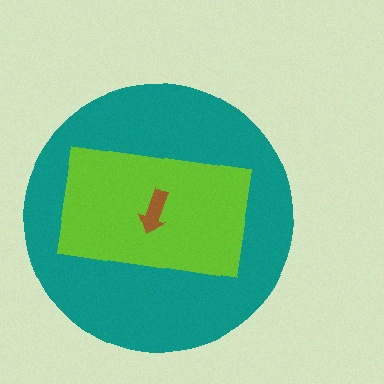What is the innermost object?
The brown arrow.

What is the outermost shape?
The teal circle.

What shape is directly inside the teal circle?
The lime rectangle.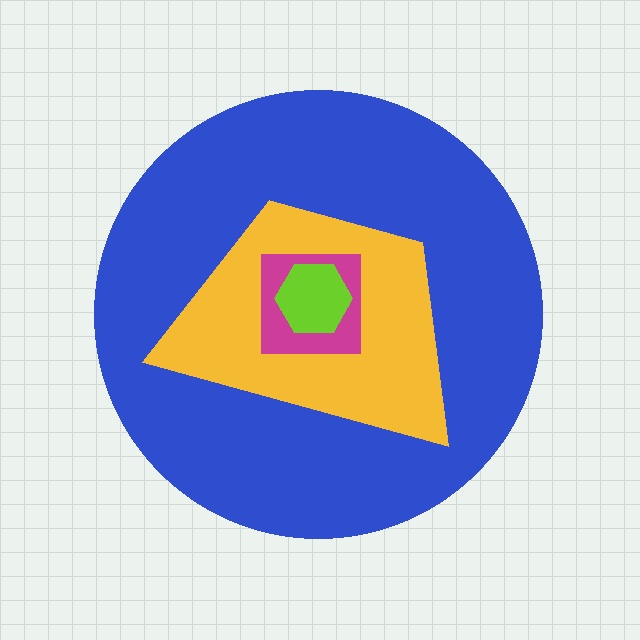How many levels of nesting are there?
4.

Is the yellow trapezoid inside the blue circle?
Yes.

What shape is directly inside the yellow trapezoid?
The magenta square.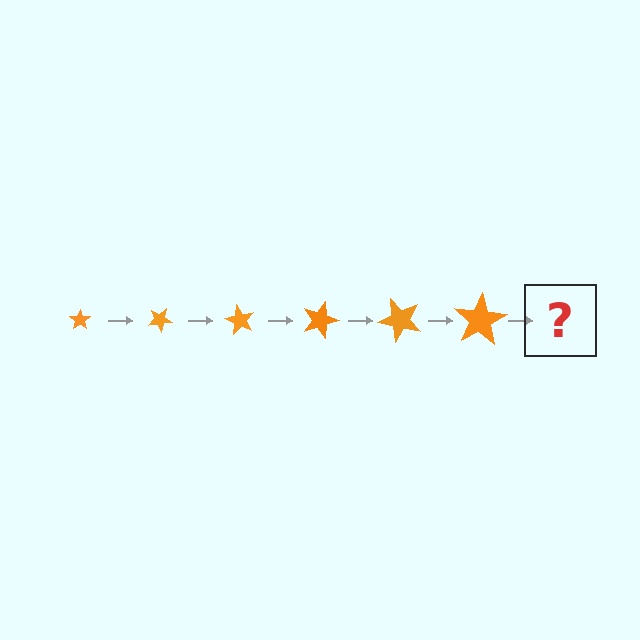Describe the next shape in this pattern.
It should be a star, larger than the previous one and rotated 180 degrees from the start.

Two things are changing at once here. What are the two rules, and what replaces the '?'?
The two rules are that the star grows larger each step and it rotates 30 degrees each step. The '?' should be a star, larger than the previous one and rotated 180 degrees from the start.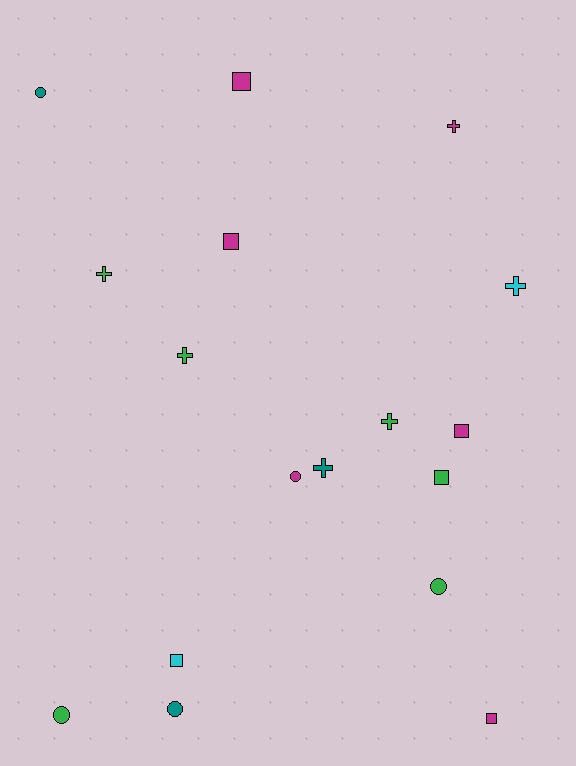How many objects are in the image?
There are 17 objects.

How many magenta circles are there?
There is 1 magenta circle.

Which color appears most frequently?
Green, with 6 objects.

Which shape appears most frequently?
Cross, with 6 objects.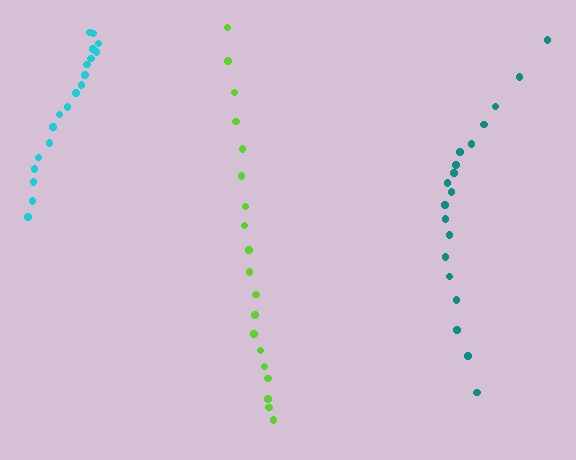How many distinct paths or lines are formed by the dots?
There are 3 distinct paths.